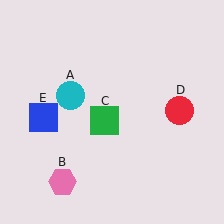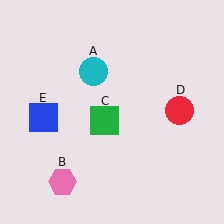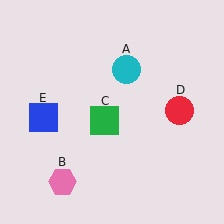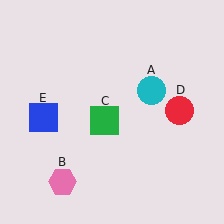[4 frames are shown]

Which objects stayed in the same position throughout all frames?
Pink hexagon (object B) and green square (object C) and red circle (object D) and blue square (object E) remained stationary.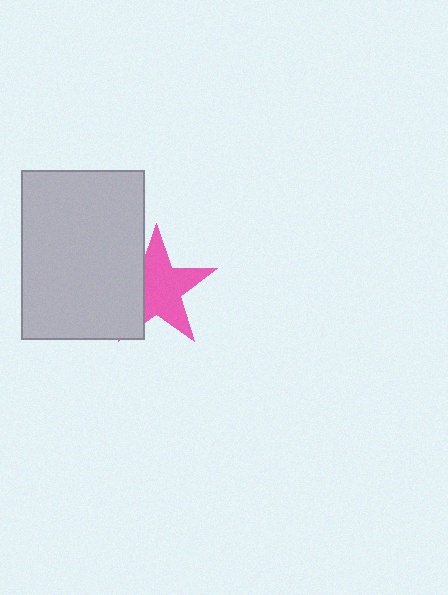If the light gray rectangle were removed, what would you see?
You would see the complete pink star.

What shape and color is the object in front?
The object in front is a light gray rectangle.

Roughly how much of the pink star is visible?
Most of it is visible (roughly 67%).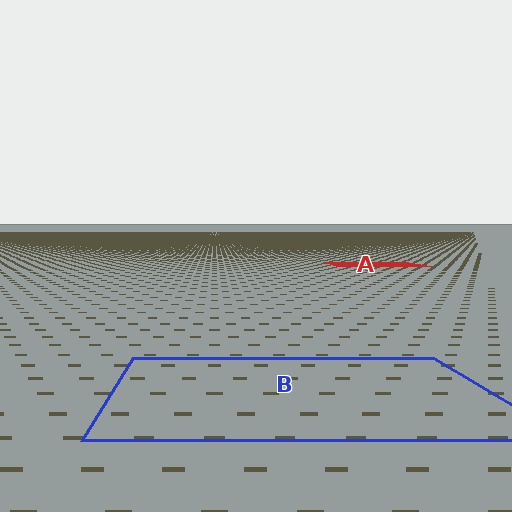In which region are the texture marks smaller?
The texture marks are smaller in region A, because it is farther away.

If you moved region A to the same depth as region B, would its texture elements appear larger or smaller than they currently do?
They would appear larger. At a closer depth, the same texture elements are projected at a bigger on-screen size.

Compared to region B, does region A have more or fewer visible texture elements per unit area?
Region A has more texture elements per unit area — they are packed more densely because it is farther away.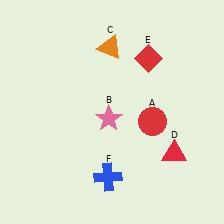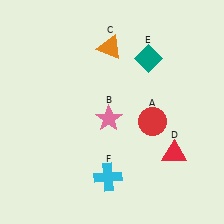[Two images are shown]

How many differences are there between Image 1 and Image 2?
There are 2 differences between the two images.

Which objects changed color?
E changed from red to teal. F changed from blue to cyan.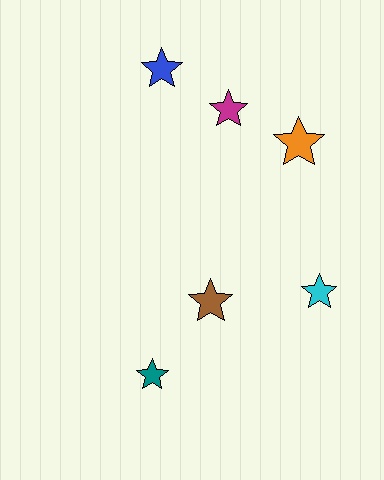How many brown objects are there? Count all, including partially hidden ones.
There is 1 brown object.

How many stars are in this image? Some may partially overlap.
There are 6 stars.